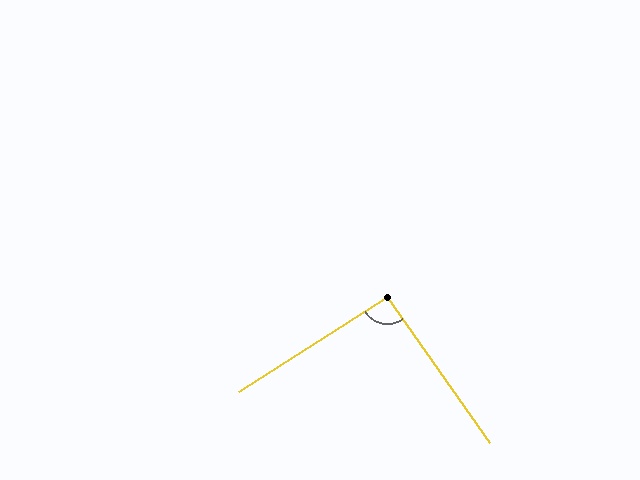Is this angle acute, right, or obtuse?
It is approximately a right angle.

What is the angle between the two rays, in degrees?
Approximately 93 degrees.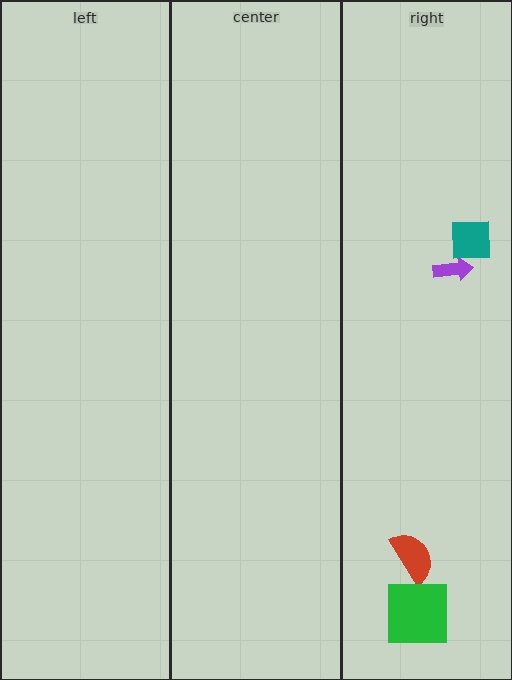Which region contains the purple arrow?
The right region.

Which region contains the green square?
The right region.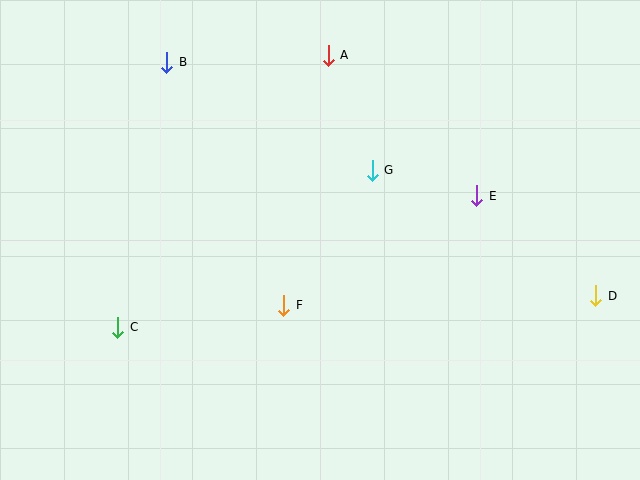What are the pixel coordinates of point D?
Point D is at (596, 296).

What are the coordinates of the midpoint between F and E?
The midpoint between F and E is at (380, 251).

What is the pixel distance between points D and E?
The distance between D and E is 156 pixels.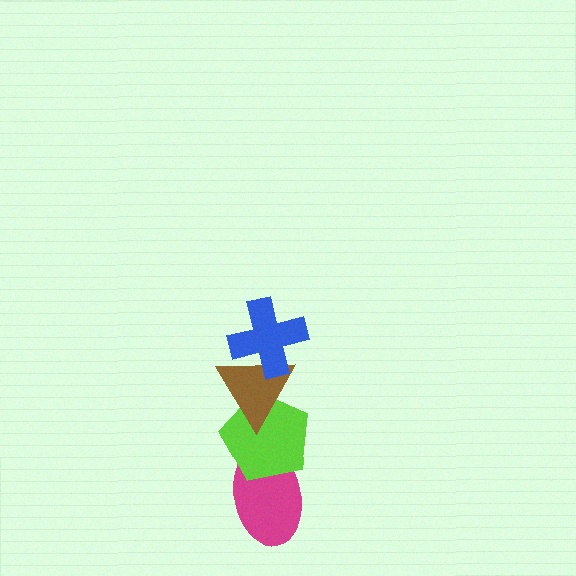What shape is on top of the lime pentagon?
The brown triangle is on top of the lime pentagon.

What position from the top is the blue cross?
The blue cross is 1st from the top.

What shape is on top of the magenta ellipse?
The lime pentagon is on top of the magenta ellipse.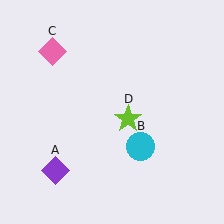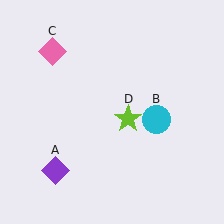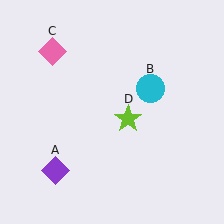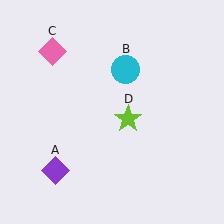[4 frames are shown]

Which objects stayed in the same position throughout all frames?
Purple diamond (object A) and pink diamond (object C) and lime star (object D) remained stationary.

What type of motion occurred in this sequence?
The cyan circle (object B) rotated counterclockwise around the center of the scene.